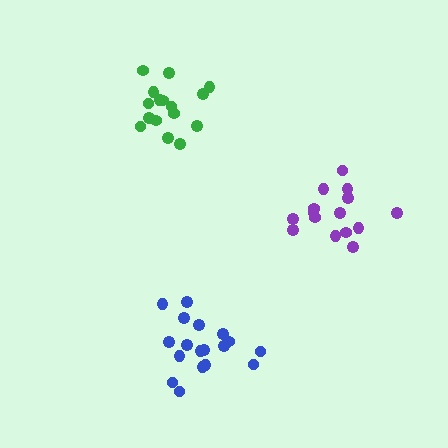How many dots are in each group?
Group 1: 18 dots, Group 2: 16 dots, Group 3: 15 dots (49 total).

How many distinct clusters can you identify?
There are 3 distinct clusters.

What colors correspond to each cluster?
The clusters are colored: blue, green, purple.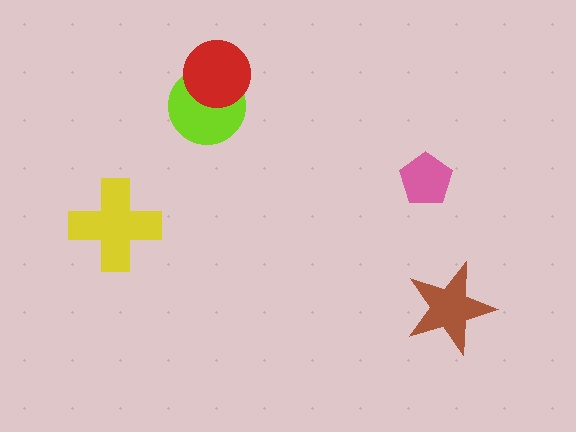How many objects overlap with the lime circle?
1 object overlaps with the lime circle.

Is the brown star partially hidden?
No, no other shape covers it.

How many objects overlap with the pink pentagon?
0 objects overlap with the pink pentagon.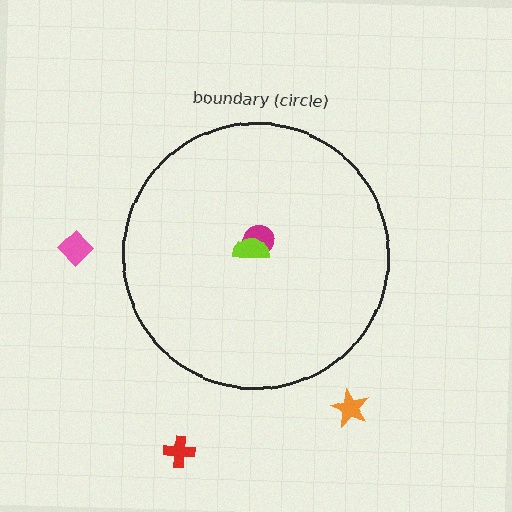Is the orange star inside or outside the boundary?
Outside.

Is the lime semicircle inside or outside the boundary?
Inside.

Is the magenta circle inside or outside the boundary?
Inside.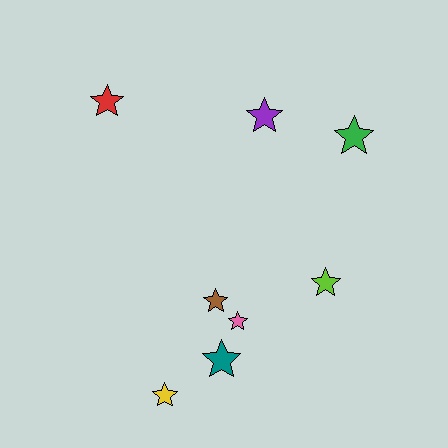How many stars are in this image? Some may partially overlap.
There are 8 stars.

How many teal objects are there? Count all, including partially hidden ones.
There is 1 teal object.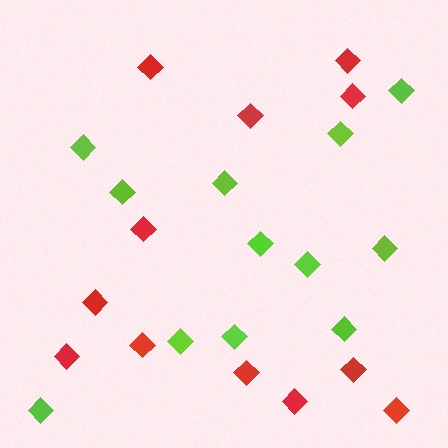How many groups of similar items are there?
There are 2 groups: one group of lime diamonds (12) and one group of red diamonds (12).